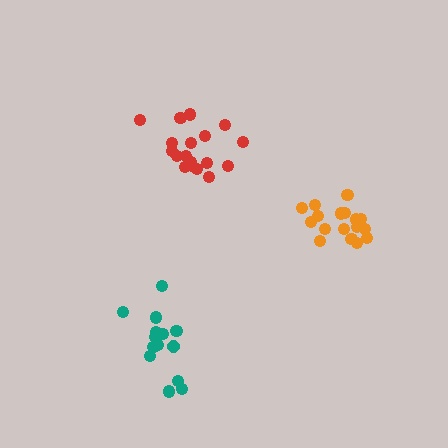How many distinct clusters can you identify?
There are 3 distinct clusters.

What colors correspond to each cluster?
The clusters are colored: red, orange, teal.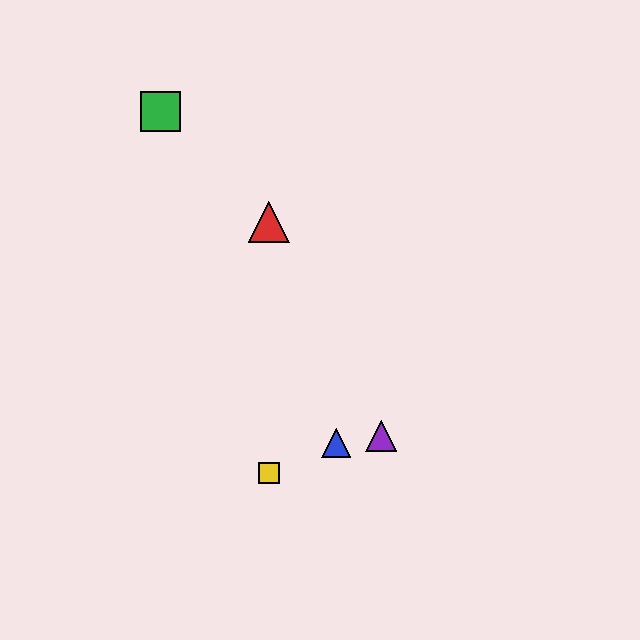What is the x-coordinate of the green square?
The green square is at x≈160.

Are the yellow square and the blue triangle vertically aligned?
No, the yellow square is at x≈269 and the blue triangle is at x≈336.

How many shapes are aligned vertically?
2 shapes (the red triangle, the yellow square) are aligned vertically.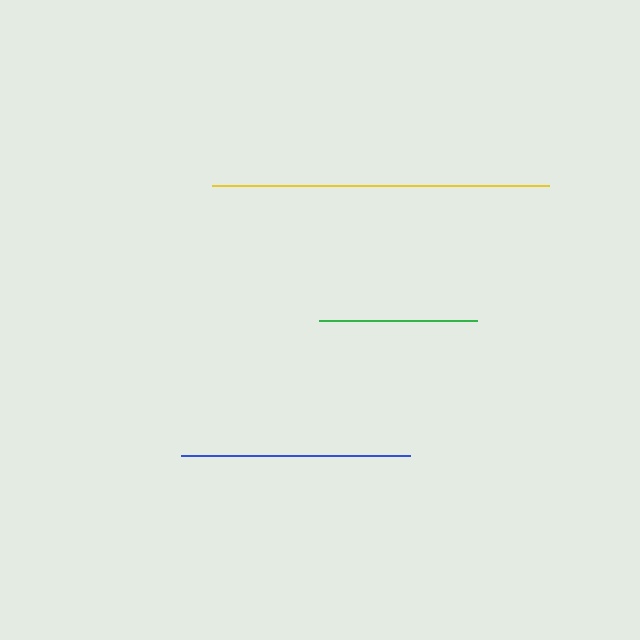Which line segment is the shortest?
The green line is the shortest at approximately 159 pixels.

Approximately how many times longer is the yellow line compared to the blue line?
The yellow line is approximately 1.5 times the length of the blue line.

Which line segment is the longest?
The yellow line is the longest at approximately 338 pixels.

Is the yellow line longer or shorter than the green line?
The yellow line is longer than the green line.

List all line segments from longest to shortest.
From longest to shortest: yellow, blue, green.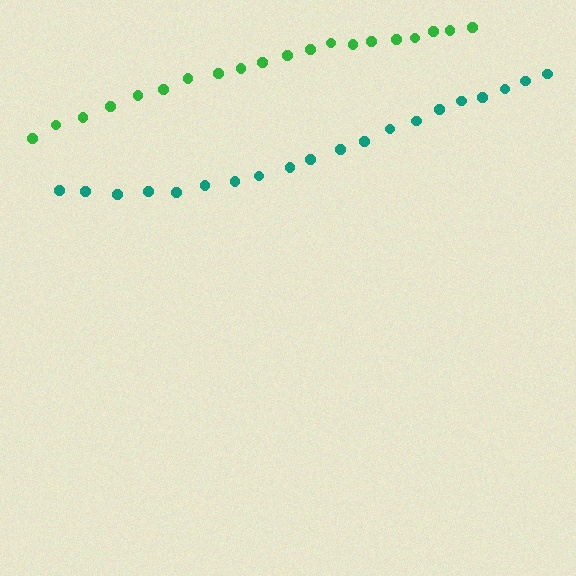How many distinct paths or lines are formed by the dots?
There are 2 distinct paths.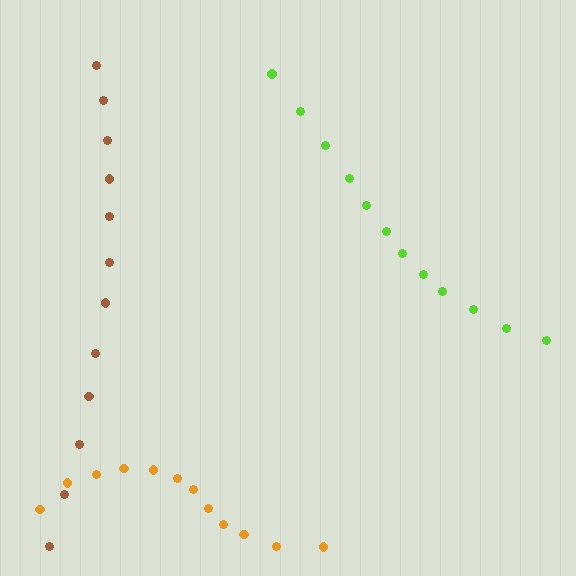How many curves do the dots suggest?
There are 3 distinct paths.